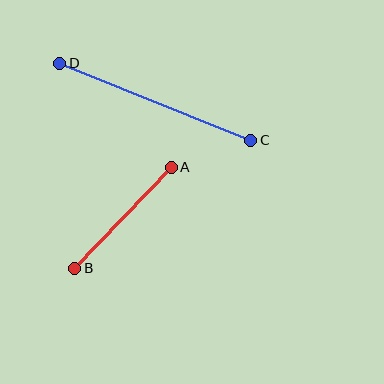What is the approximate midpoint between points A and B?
The midpoint is at approximately (123, 218) pixels.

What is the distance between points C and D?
The distance is approximately 206 pixels.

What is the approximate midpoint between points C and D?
The midpoint is at approximately (155, 102) pixels.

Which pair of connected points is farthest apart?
Points C and D are farthest apart.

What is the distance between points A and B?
The distance is approximately 139 pixels.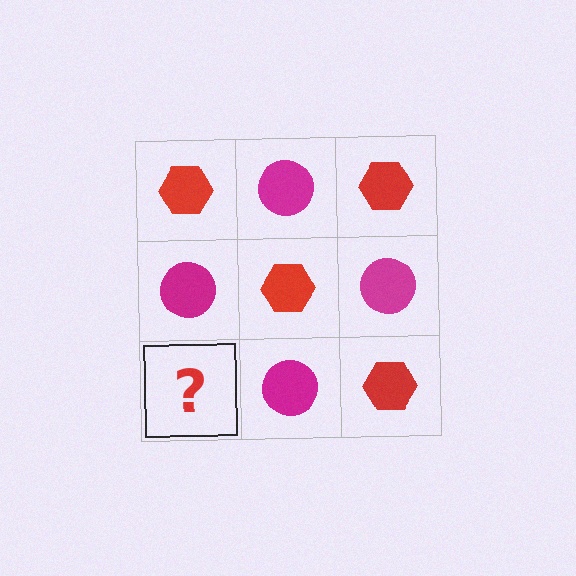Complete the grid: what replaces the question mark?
The question mark should be replaced with a red hexagon.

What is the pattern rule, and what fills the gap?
The rule is that it alternates red hexagon and magenta circle in a checkerboard pattern. The gap should be filled with a red hexagon.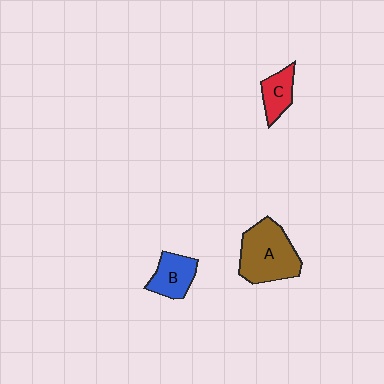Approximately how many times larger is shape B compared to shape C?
Approximately 1.3 times.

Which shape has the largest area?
Shape A (brown).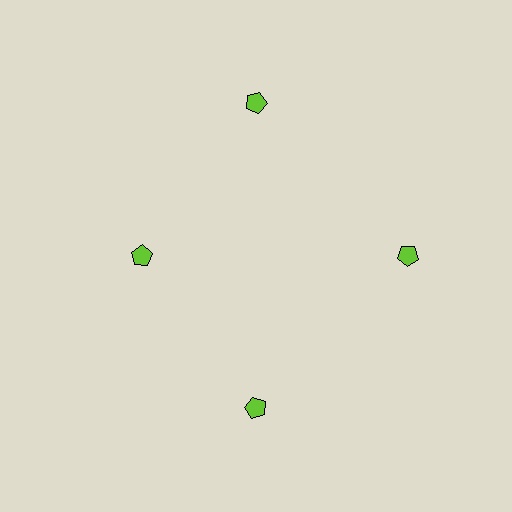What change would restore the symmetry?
The symmetry would be restored by moving it outward, back onto the ring so that all 4 pentagons sit at equal angles and equal distance from the center.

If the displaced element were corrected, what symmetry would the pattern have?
It would have 4-fold rotational symmetry — the pattern would map onto itself every 90 degrees.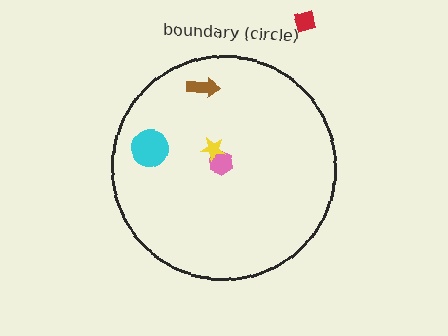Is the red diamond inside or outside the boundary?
Outside.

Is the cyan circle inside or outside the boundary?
Inside.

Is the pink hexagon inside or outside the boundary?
Inside.